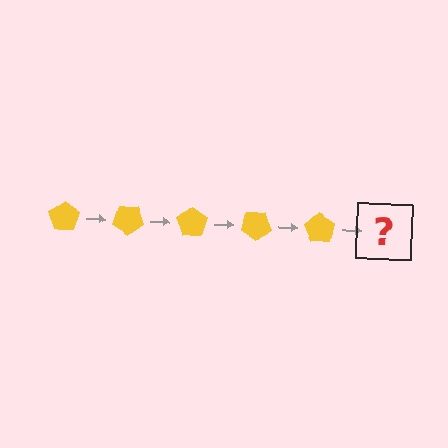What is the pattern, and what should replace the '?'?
The pattern is that the pentagon rotates 35 degrees each step. The '?' should be a yellow pentagon rotated 175 degrees.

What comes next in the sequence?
The next element should be a yellow pentagon rotated 175 degrees.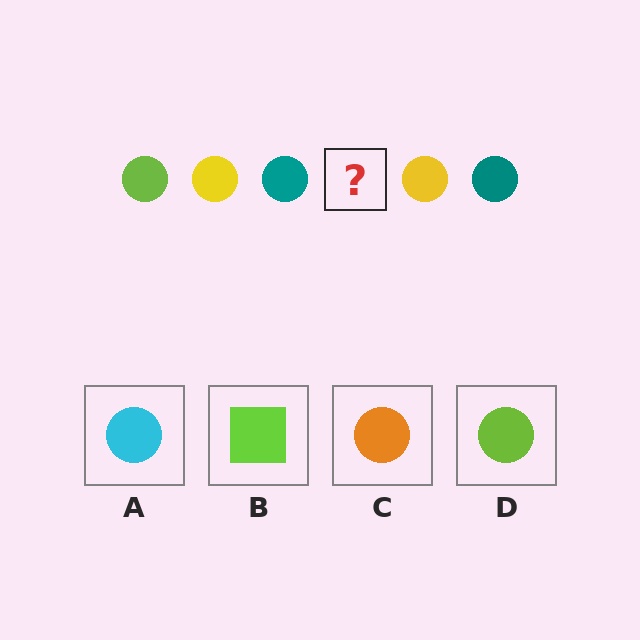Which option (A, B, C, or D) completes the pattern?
D.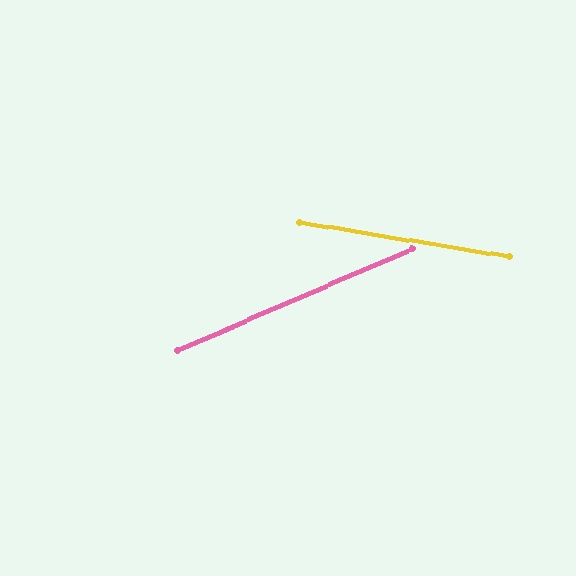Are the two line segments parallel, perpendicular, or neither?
Neither parallel nor perpendicular — they differ by about 33°.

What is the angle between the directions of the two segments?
Approximately 33 degrees.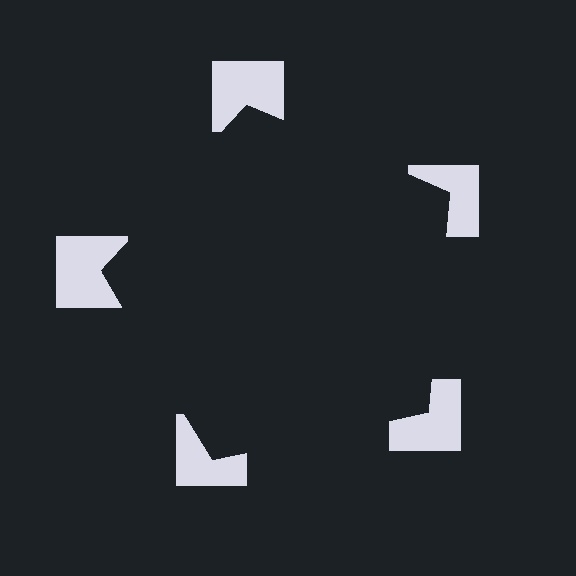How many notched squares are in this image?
There are 5 — one at each vertex of the illusory pentagon.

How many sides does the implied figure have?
5 sides.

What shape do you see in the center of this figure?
An illusory pentagon — its edges are inferred from the aligned wedge cuts in the notched squares, not physically drawn.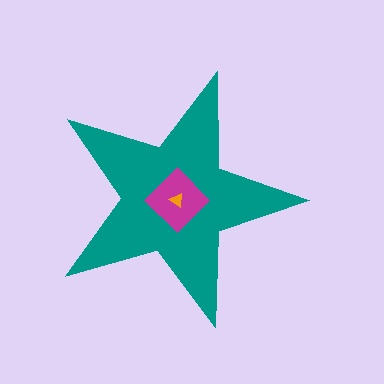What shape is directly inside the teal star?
The magenta diamond.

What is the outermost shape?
The teal star.